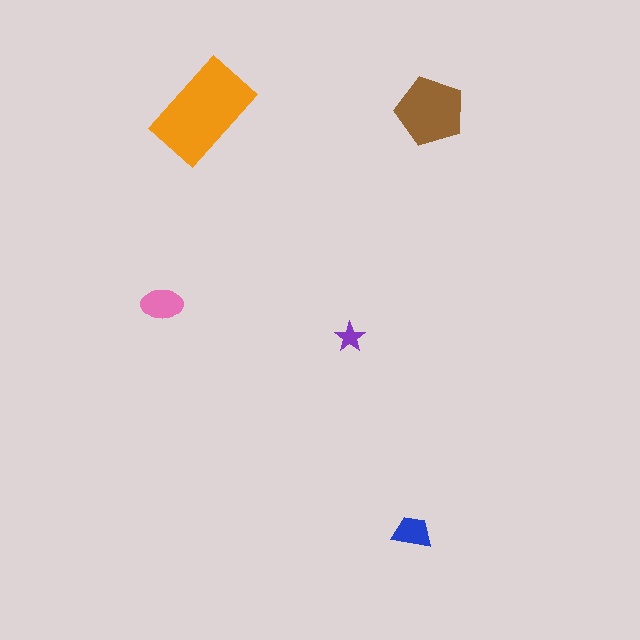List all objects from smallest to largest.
The purple star, the blue trapezoid, the pink ellipse, the brown pentagon, the orange rectangle.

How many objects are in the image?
There are 5 objects in the image.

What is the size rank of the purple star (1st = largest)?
5th.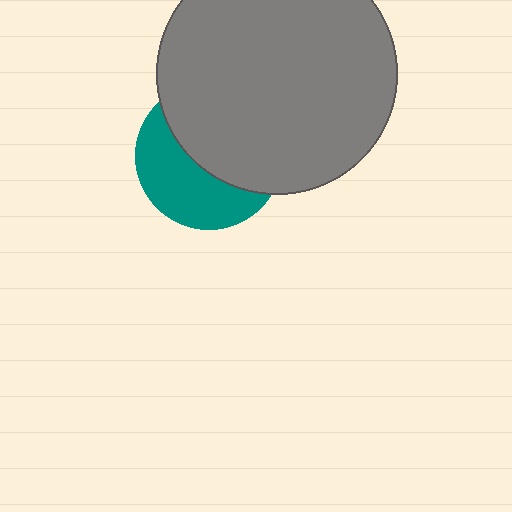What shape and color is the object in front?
The object in front is a gray circle.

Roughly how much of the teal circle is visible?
A small part of it is visible (roughly 44%).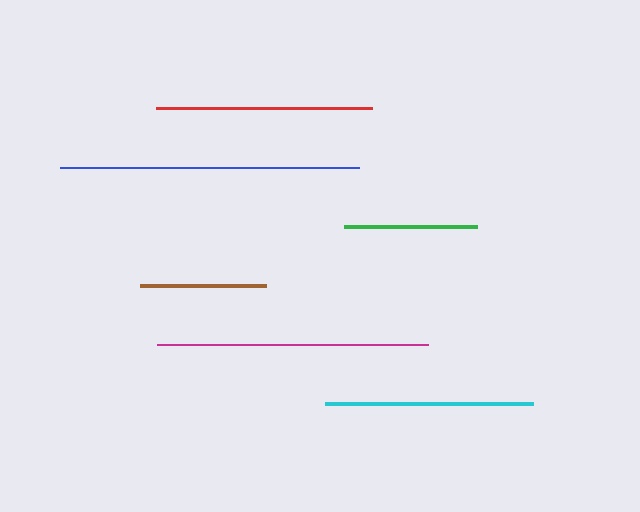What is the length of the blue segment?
The blue segment is approximately 299 pixels long.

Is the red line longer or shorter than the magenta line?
The magenta line is longer than the red line.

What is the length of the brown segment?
The brown segment is approximately 126 pixels long.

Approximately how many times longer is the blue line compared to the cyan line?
The blue line is approximately 1.4 times the length of the cyan line.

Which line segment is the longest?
The blue line is the longest at approximately 299 pixels.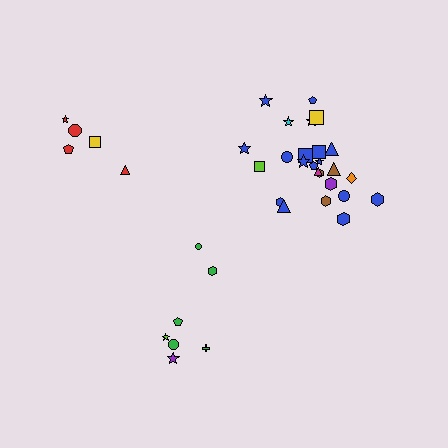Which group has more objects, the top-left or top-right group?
The top-right group.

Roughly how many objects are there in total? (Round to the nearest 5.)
Roughly 35 objects in total.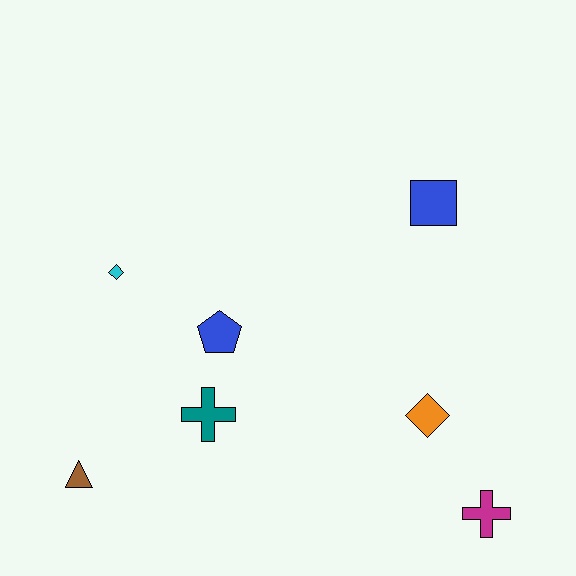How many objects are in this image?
There are 7 objects.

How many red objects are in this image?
There are no red objects.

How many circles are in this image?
There are no circles.